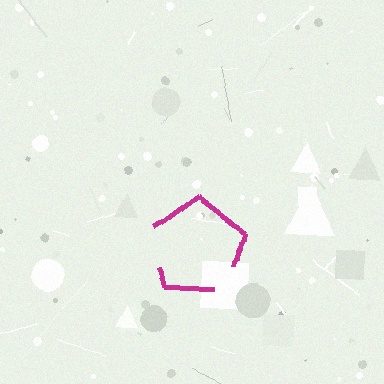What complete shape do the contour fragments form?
The contour fragments form a pentagon.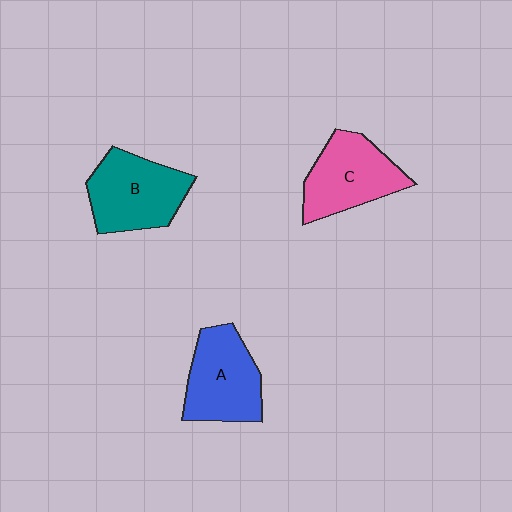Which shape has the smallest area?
Shape C (pink).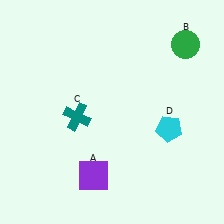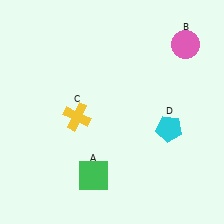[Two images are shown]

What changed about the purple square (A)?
In Image 1, A is purple. In Image 2, it changed to green.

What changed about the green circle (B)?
In Image 1, B is green. In Image 2, it changed to pink.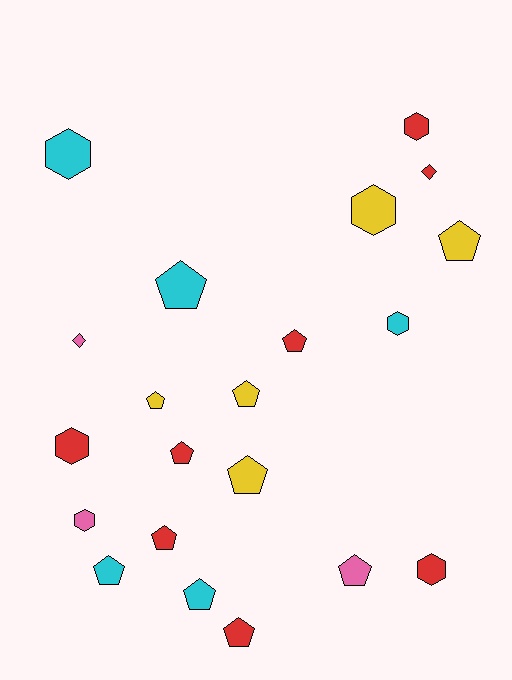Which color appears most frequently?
Red, with 8 objects.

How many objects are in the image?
There are 21 objects.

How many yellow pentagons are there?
There are 4 yellow pentagons.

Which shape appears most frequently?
Pentagon, with 12 objects.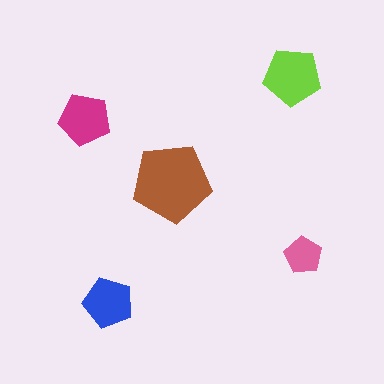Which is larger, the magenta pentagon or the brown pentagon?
The brown one.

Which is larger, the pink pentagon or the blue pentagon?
The blue one.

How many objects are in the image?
There are 5 objects in the image.